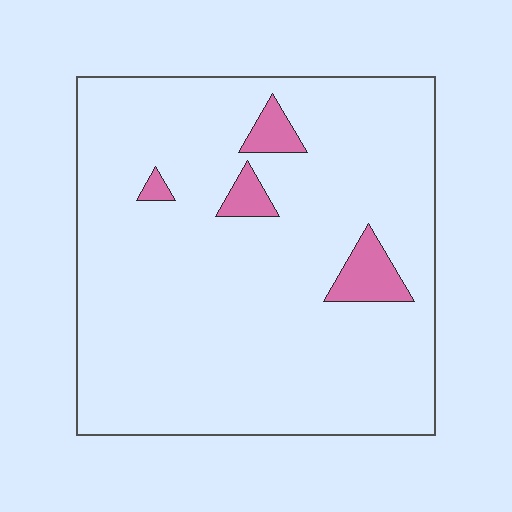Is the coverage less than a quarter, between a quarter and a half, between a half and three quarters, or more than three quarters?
Less than a quarter.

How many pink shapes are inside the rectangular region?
4.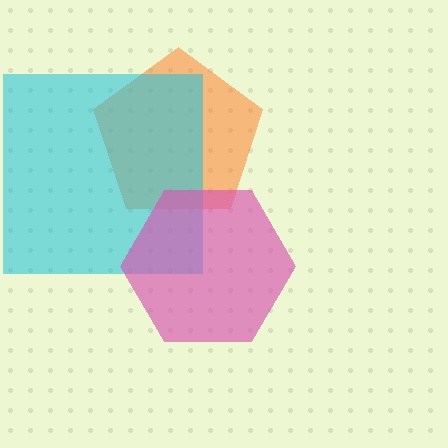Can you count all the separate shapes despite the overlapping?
Yes, there are 3 separate shapes.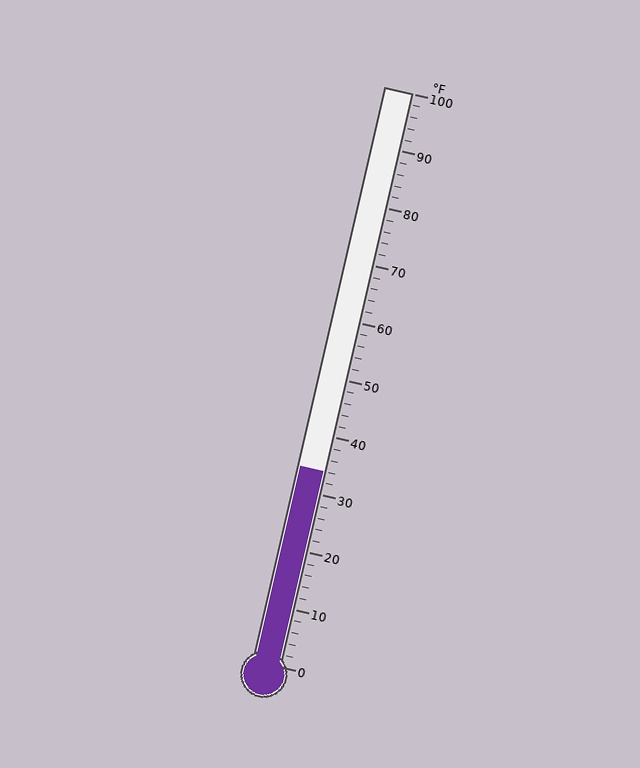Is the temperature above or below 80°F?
The temperature is below 80°F.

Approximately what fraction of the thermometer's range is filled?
The thermometer is filled to approximately 35% of its range.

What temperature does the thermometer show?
The thermometer shows approximately 34°F.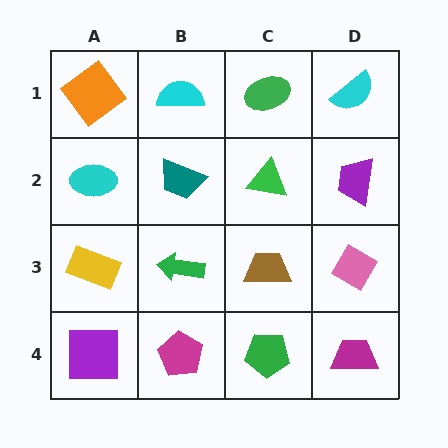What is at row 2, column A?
A cyan ellipse.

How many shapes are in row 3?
4 shapes.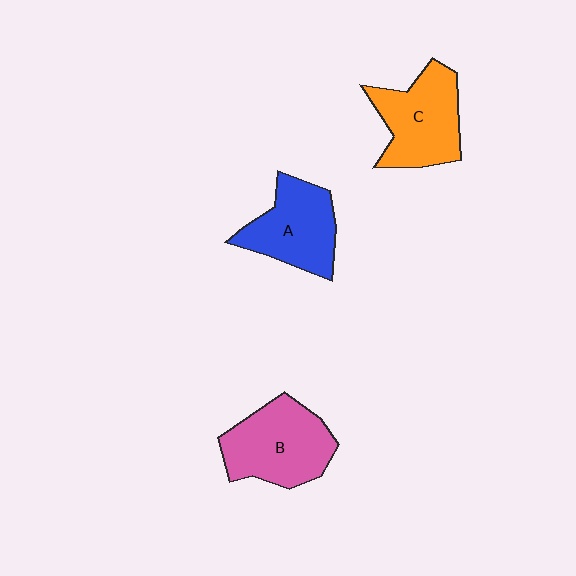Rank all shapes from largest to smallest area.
From largest to smallest: B (pink), C (orange), A (blue).